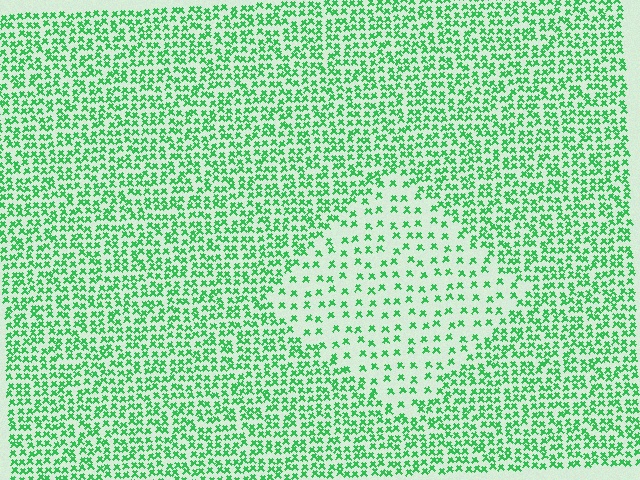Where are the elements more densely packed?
The elements are more densely packed outside the diamond boundary.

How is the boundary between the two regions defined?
The boundary is defined by a change in element density (approximately 2.3x ratio). All elements are the same color, size, and shape.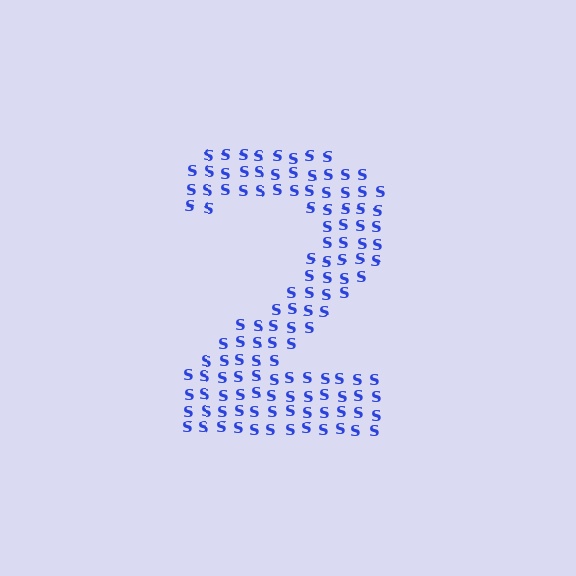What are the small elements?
The small elements are letter S's.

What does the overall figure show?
The overall figure shows the digit 2.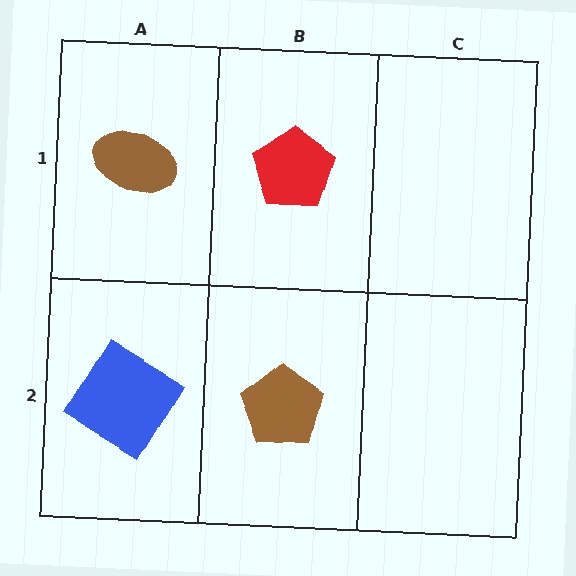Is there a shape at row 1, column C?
No, that cell is empty.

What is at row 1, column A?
A brown ellipse.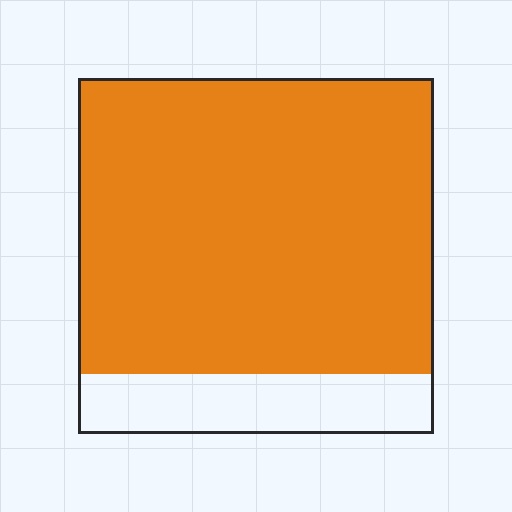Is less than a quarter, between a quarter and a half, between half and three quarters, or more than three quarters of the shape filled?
More than three quarters.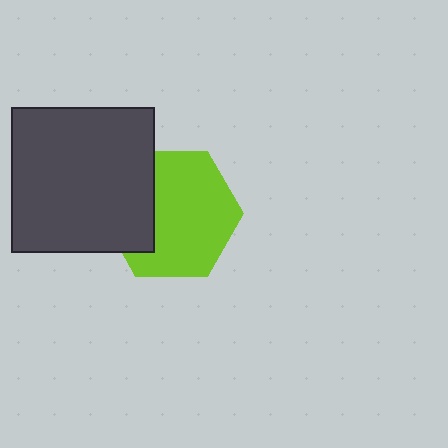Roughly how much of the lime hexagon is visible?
Most of it is visible (roughly 70%).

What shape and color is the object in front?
The object in front is a dark gray rectangle.